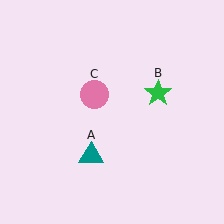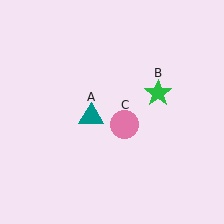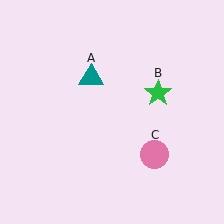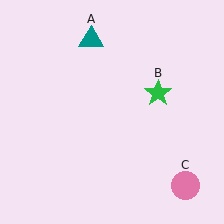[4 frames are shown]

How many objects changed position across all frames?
2 objects changed position: teal triangle (object A), pink circle (object C).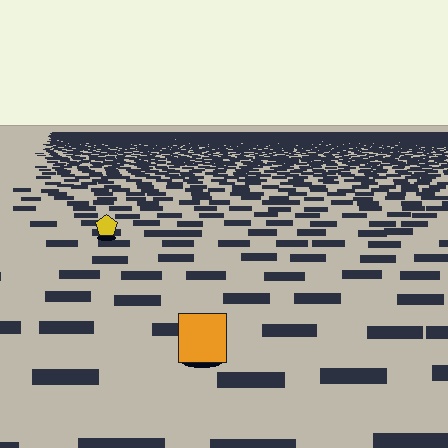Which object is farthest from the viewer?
The yellow pentagon is farthest from the viewer. It appears smaller and the ground texture around it is denser.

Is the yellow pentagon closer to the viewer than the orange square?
No. The orange square is closer — you can tell from the texture gradient: the ground texture is coarser near it.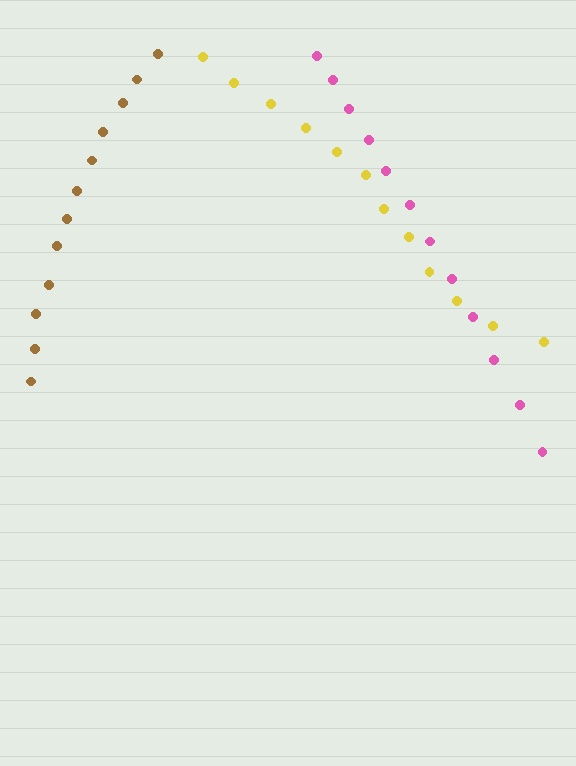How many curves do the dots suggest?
There are 3 distinct paths.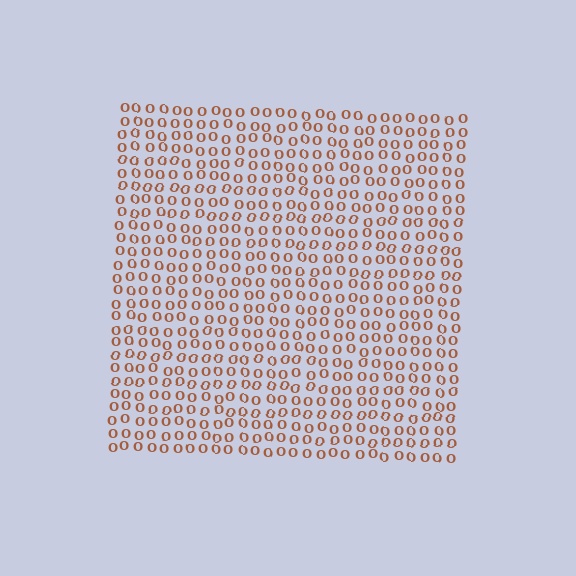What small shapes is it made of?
It is made of small letter O's.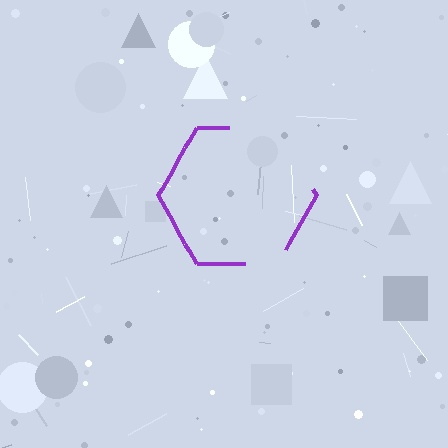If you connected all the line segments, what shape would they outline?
They would outline a hexagon.